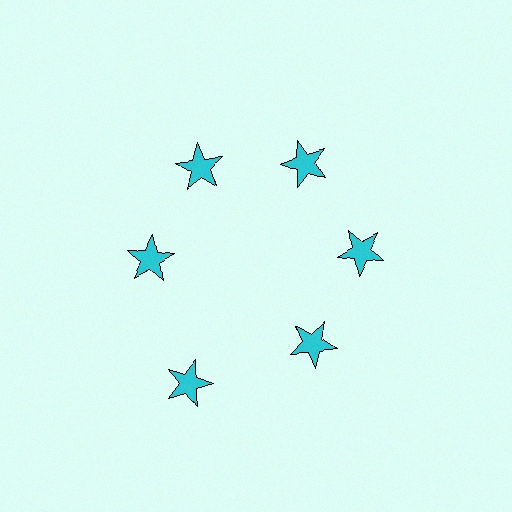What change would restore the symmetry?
The symmetry would be restored by moving it inward, back onto the ring so that all 6 stars sit at equal angles and equal distance from the center.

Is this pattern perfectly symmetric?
No. The 6 cyan stars are arranged in a ring, but one element near the 7 o'clock position is pushed outward from the center, breaking the 6-fold rotational symmetry.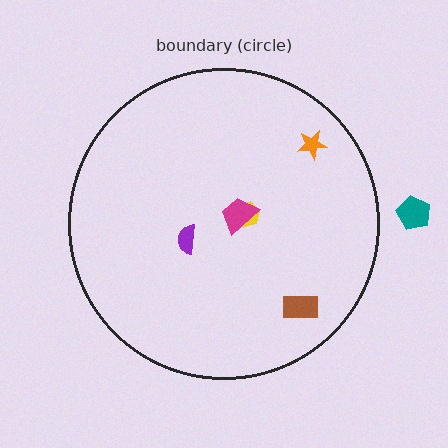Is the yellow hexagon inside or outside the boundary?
Inside.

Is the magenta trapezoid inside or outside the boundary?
Inside.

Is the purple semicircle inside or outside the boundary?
Inside.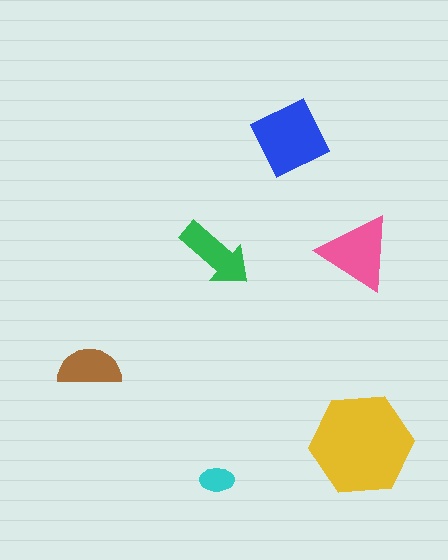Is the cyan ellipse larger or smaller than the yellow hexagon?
Smaller.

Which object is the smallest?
The cyan ellipse.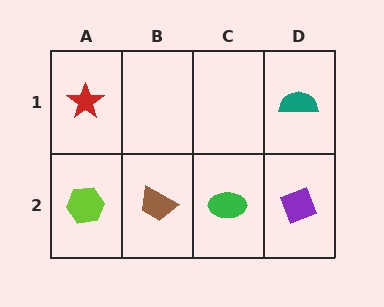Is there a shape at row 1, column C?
No, that cell is empty.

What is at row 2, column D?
A purple diamond.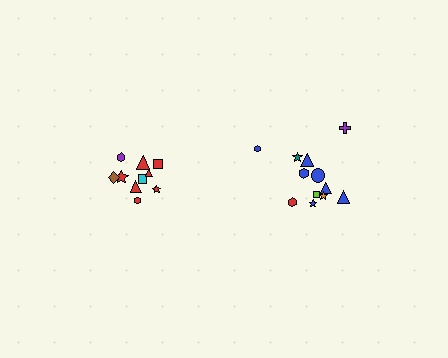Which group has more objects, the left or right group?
The right group.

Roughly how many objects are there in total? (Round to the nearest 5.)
Roughly 20 objects in total.